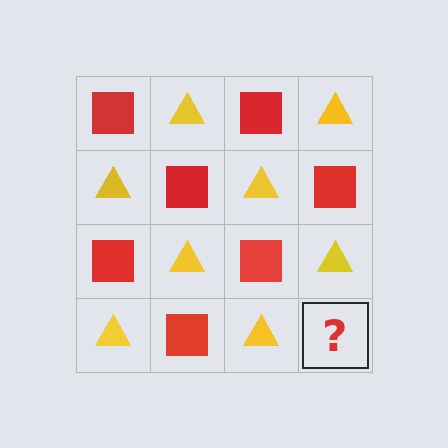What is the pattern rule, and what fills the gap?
The rule is that it alternates red square and yellow triangle in a checkerboard pattern. The gap should be filled with a red square.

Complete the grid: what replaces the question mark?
The question mark should be replaced with a red square.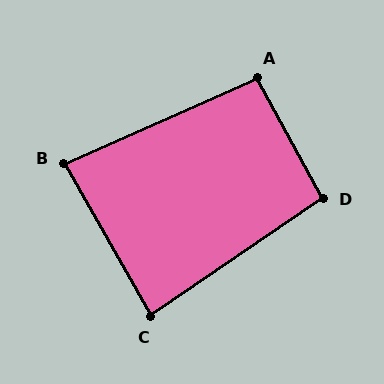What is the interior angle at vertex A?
Approximately 95 degrees (approximately right).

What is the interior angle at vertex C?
Approximately 85 degrees (approximately right).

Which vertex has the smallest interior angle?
B, at approximately 84 degrees.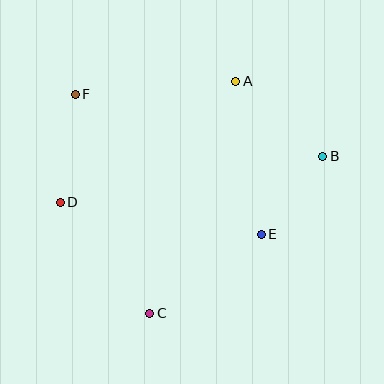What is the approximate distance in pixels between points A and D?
The distance between A and D is approximately 213 pixels.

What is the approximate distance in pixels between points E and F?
The distance between E and F is approximately 233 pixels.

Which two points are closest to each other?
Points B and E are closest to each other.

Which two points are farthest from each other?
Points B and D are farthest from each other.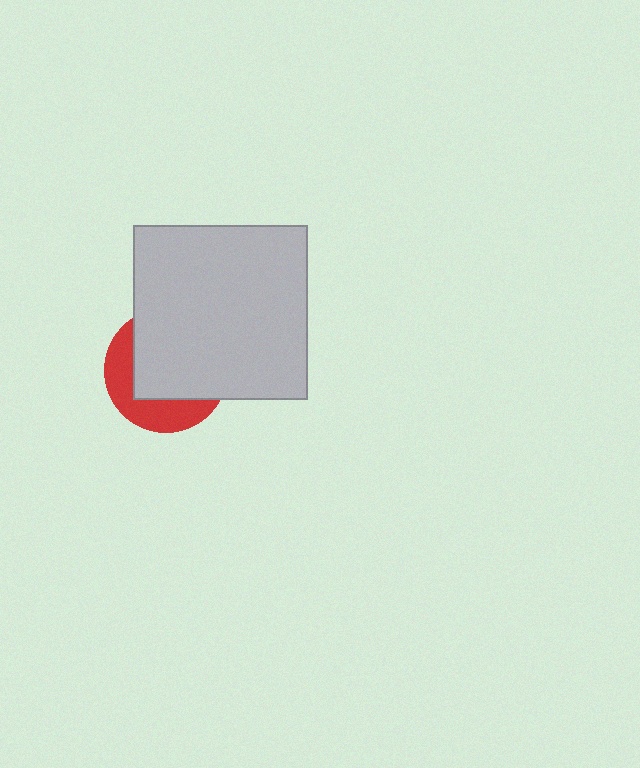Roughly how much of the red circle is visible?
A small part of it is visible (roughly 37%).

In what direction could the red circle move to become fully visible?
The red circle could move toward the lower-left. That would shift it out from behind the light gray square entirely.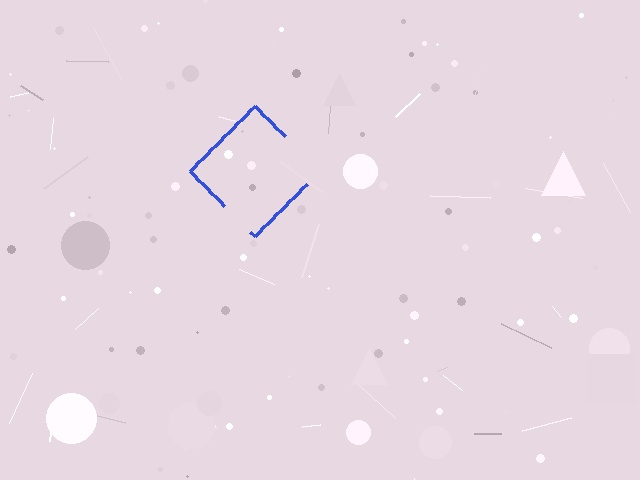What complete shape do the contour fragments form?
The contour fragments form a diamond.